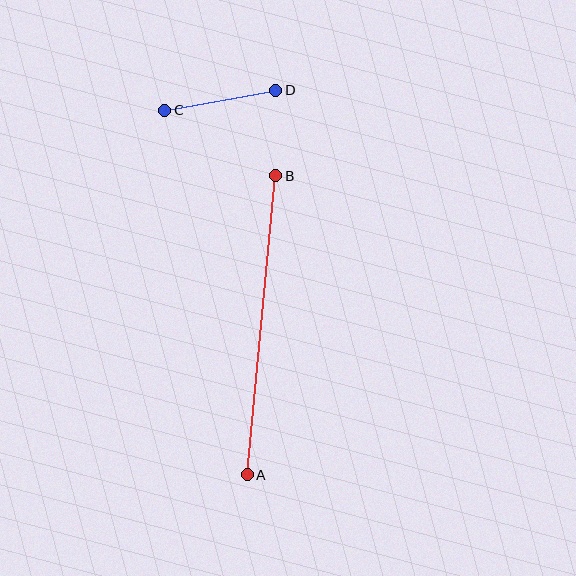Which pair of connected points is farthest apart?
Points A and B are farthest apart.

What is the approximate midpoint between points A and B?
The midpoint is at approximately (261, 325) pixels.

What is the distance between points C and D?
The distance is approximately 113 pixels.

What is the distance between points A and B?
The distance is approximately 300 pixels.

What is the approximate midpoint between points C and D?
The midpoint is at approximately (220, 100) pixels.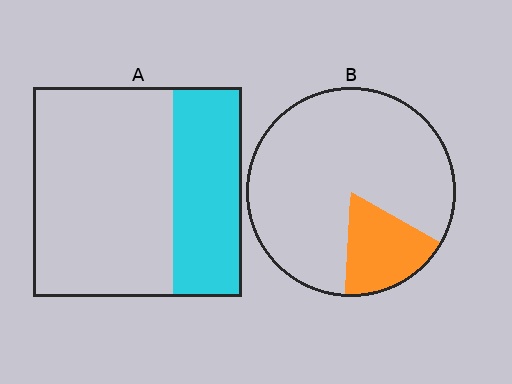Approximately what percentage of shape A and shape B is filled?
A is approximately 35% and B is approximately 20%.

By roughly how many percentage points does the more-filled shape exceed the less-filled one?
By roughly 15 percentage points (A over B).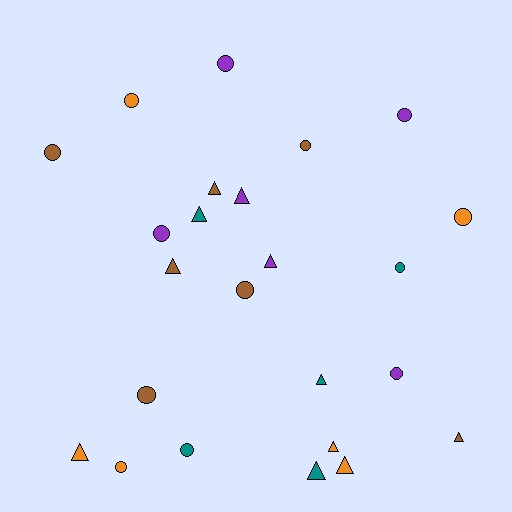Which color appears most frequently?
Brown, with 7 objects.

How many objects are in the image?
There are 24 objects.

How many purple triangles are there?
There are 2 purple triangles.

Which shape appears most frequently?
Circle, with 13 objects.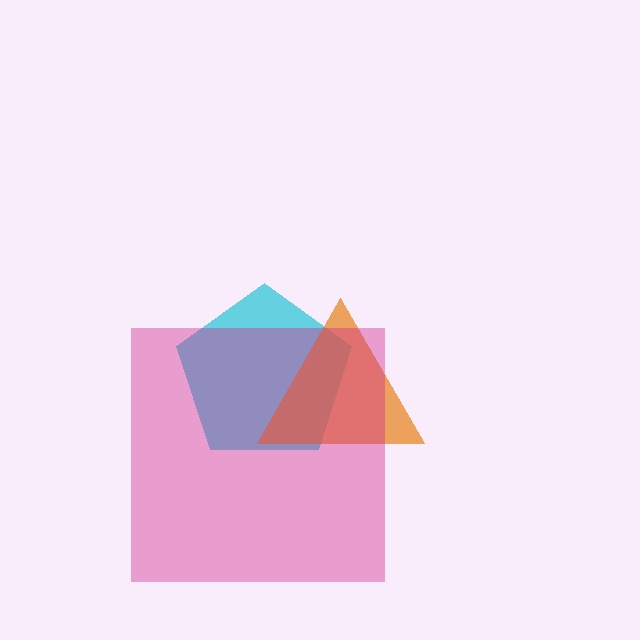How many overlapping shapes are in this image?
There are 3 overlapping shapes in the image.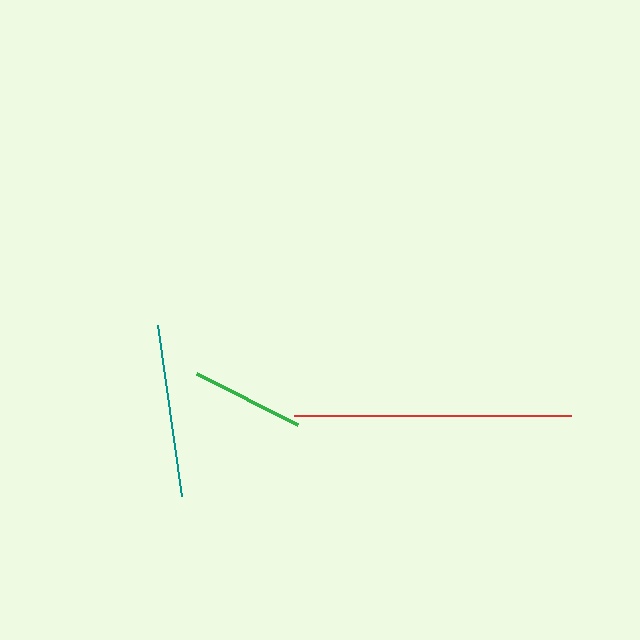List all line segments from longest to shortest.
From longest to shortest: red, teal, green.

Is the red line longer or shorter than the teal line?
The red line is longer than the teal line.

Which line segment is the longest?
The red line is the longest at approximately 277 pixels.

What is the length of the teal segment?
The teal segment is approximately 173 pixels long.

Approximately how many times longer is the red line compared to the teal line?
The red line is approximately 1.6 times the length of the teal line.